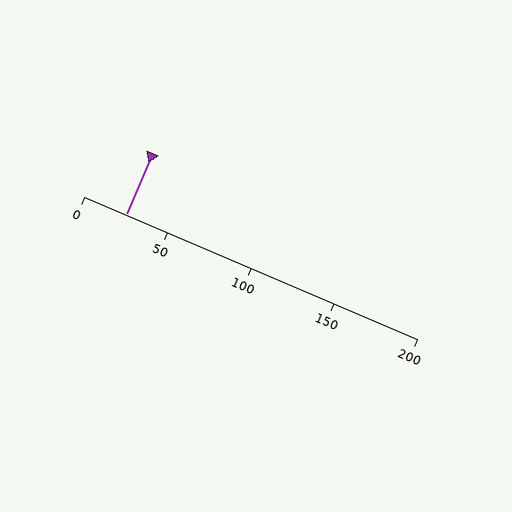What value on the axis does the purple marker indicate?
The marker indicates approximately 25.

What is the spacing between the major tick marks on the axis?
The major ticks are spaced 50 apart.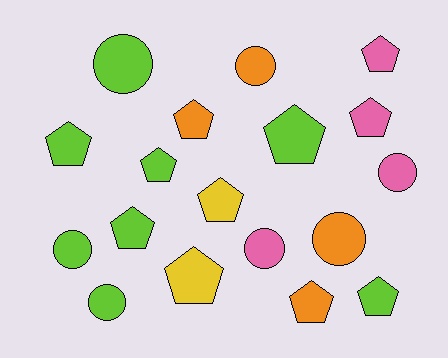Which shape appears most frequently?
Pentagon, with 11 objects.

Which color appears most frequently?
Lime, with 8 objects.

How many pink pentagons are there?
There are 2 pink pentagons.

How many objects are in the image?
There are 18 objects.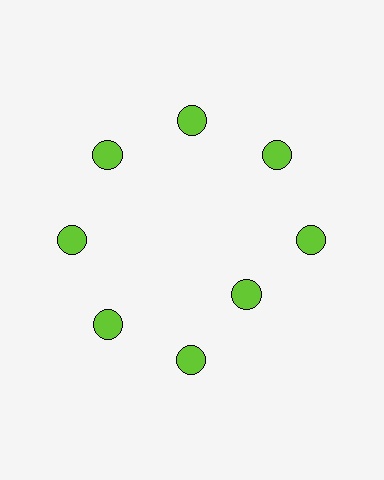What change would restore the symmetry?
The symmetry would be restored by moving it outward, back onto the ring so that all 8 circles sit at equal angles and equal distance from the center.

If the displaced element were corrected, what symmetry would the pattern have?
It would have 8-fold rotational symmetry — the pattern would map onto itself every 45 degrees.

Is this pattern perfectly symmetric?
No. The 8 lime circles are arranged in a ring, but one element near the 4 o'clock position is pulled inward toward the center, breaking the 8-fold rotational symmetry.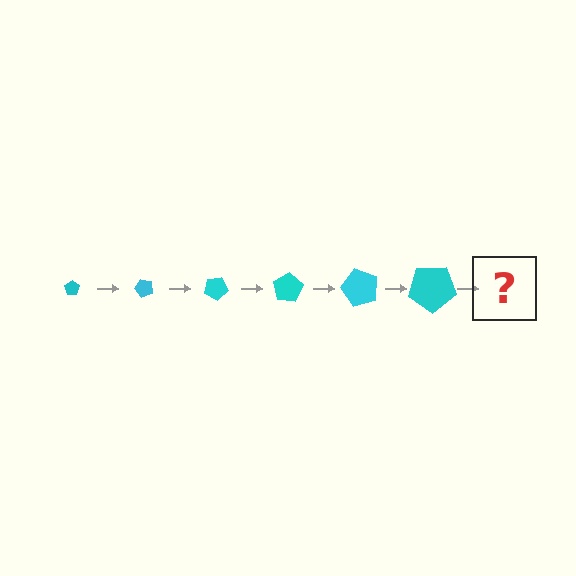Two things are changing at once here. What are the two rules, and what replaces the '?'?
The two rules are that the pentagon grows larger each step and it rotates 50 degrees each step. The '?' should be a pentagon, larger than the previous one and rotated 300 degrees from the start.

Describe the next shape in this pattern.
It should be a pentagon, larger than the previous one and rotated 300 degrees from the start.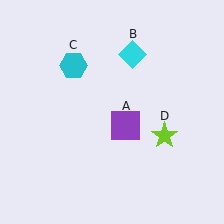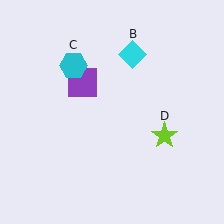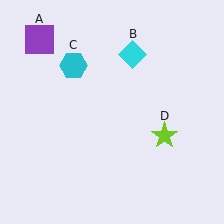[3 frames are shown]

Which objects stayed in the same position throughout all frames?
Cyan diamond (object B) and cyan hexagon (object C) and lime star (object D) remained stationary.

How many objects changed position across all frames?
1 object changed position: purple square (object A).